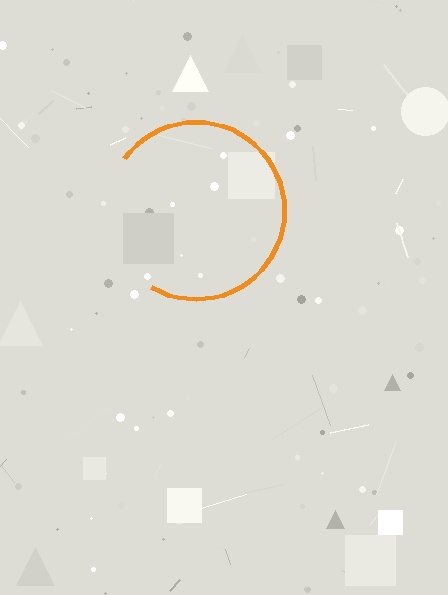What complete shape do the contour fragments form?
The contour fragments form a circle.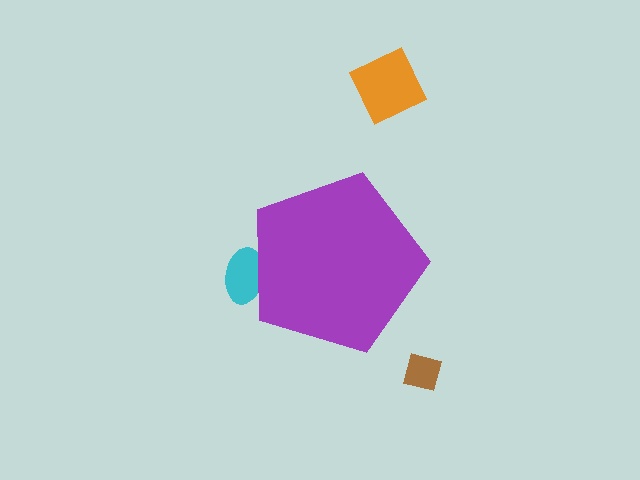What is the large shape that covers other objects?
A purple pentagon.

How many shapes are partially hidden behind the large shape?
1 shape is partially hidden.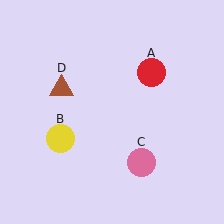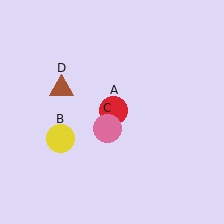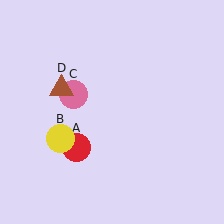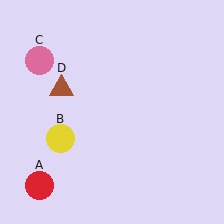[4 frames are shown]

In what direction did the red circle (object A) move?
The red circle (object A) moved down and to the left.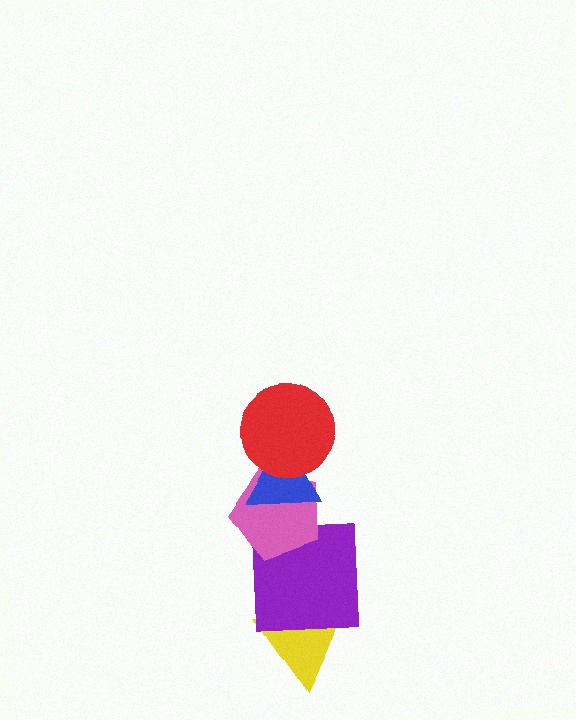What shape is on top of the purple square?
The pink pentagon is on top of the purple square.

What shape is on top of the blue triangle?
The red circle is on top of the blue triangle.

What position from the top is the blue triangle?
The blue triangle is 2nd from the top.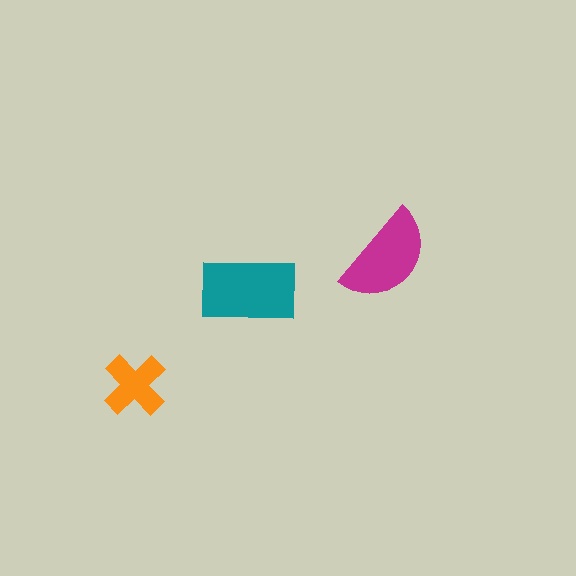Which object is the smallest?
The orange cross.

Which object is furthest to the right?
The magenta semicircle is rightmost.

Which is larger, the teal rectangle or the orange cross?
The teal rectangle.